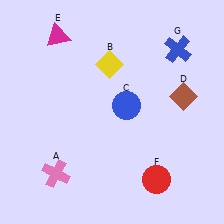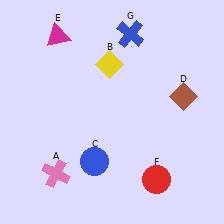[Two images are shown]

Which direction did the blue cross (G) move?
The blue cross (G) moved left.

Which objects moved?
The objects that moved are: the blue circle (C), the blue cross (G).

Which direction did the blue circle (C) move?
The blue circle (C) moved down.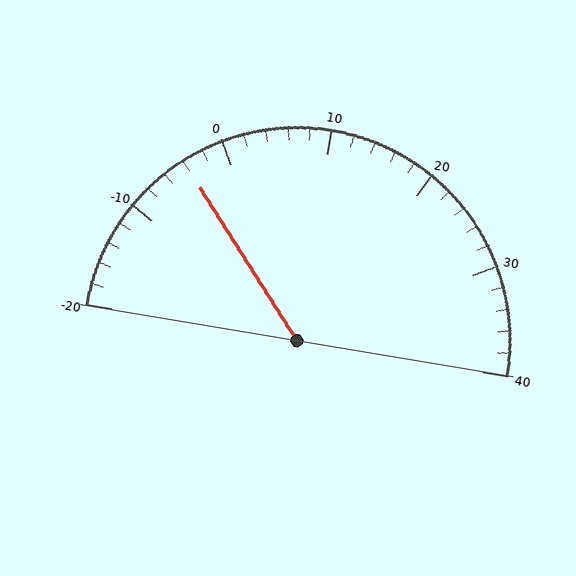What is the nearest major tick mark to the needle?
The nearest major tick mark is 0.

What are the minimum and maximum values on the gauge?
The gauge ranges from -20 to 40.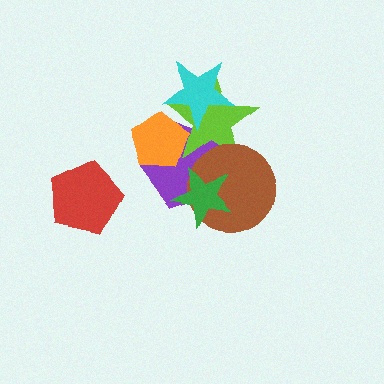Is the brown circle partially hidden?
Yes, it is partially covered by another shape.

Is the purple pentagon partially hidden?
Yes, it is partially covered by another shape.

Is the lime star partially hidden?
Yes, it is partially covered by another shape.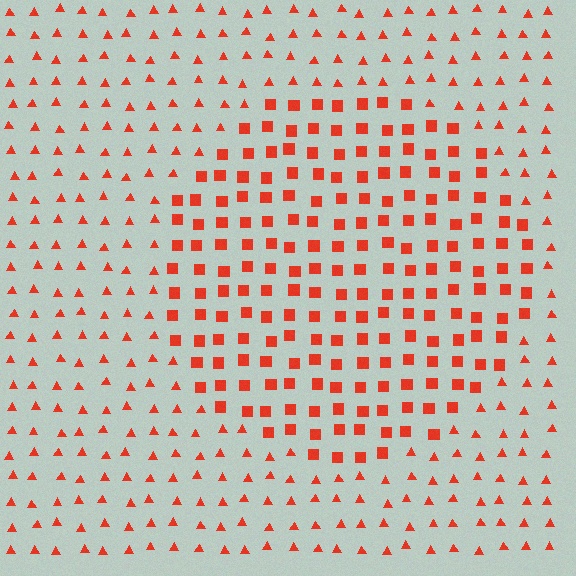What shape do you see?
I see a circle.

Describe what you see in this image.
The image is filled with small red elements arranged in a uniform grid. A circle-shaped region contains squares, while the surrounding area contains triangles. The boundary is defined purely by the change in element shape.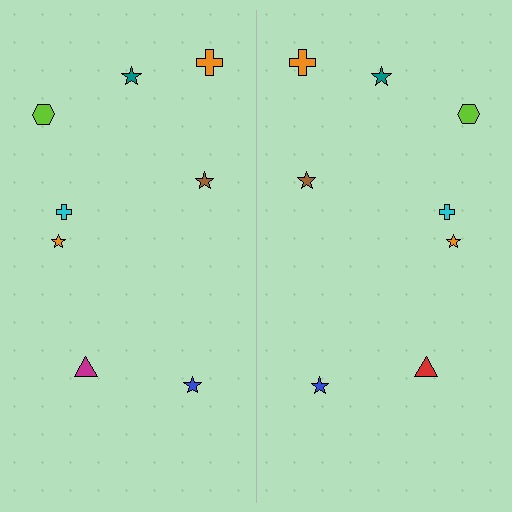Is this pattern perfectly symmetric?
No, the pattern is not perfectly symmetric. The red triangle on the right side breaks the symmetry — its mirror counterpart is magenta.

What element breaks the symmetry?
The red triangle on the right side breaks the symmetry — its mirror counterpart is magenta.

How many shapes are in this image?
There are 16 shapes in this image.